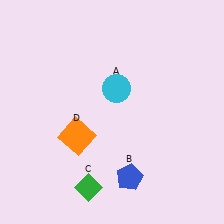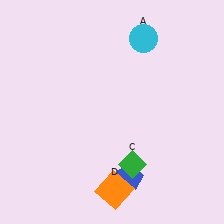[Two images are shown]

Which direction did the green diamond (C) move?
The green diamond (C) moved right.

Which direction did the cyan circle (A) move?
The cyan circle (A) moved up.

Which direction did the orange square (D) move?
The orange square (D) moved down.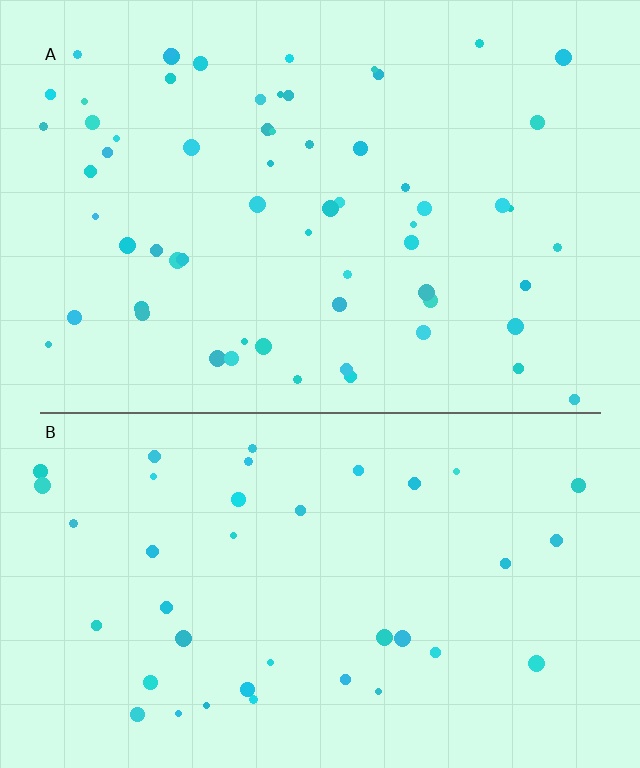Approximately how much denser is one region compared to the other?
Approximately 1.6× — region A over region B.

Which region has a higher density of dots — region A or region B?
A (the top).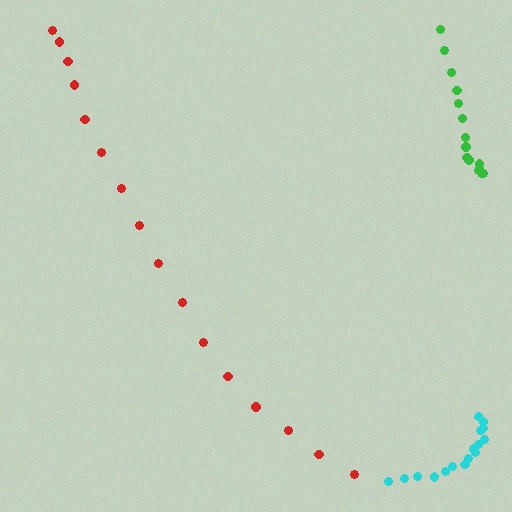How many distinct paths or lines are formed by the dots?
There are 3 distinct paths.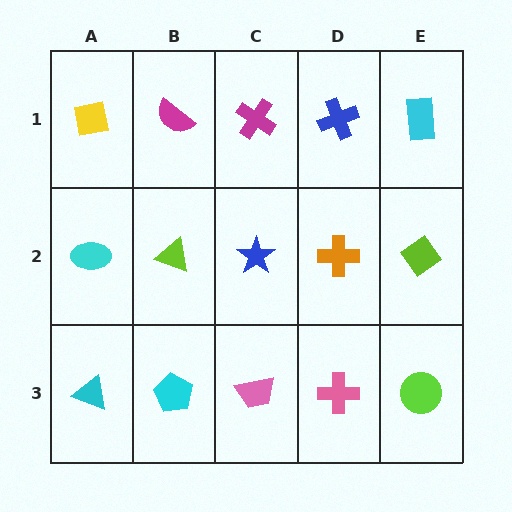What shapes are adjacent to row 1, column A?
A cyan ellipse (row 2, column A), a magenta semicircle (row 1, column B).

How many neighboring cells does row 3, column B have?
3.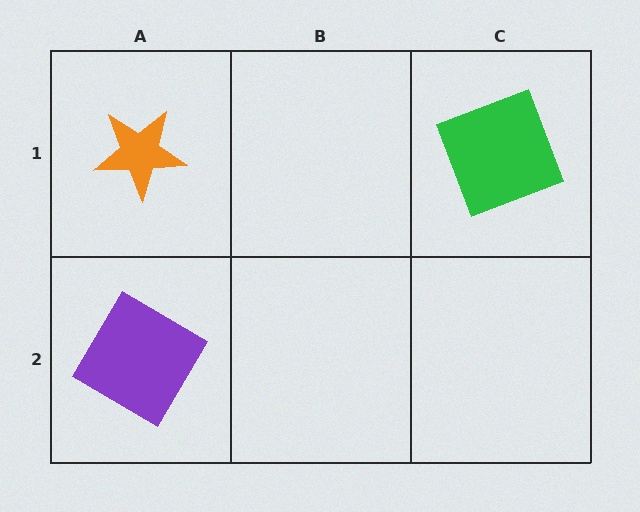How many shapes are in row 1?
2 shapes.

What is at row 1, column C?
A green square.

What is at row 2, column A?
A purple diamond.